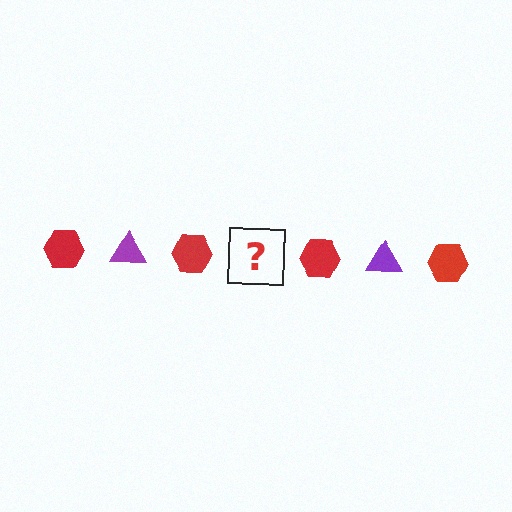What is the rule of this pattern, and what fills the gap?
The rule is that the pattern alternates between red hexagon and purple triangle. The gap should be filled with a purple triangle.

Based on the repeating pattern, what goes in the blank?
The blank should be a purple triangle.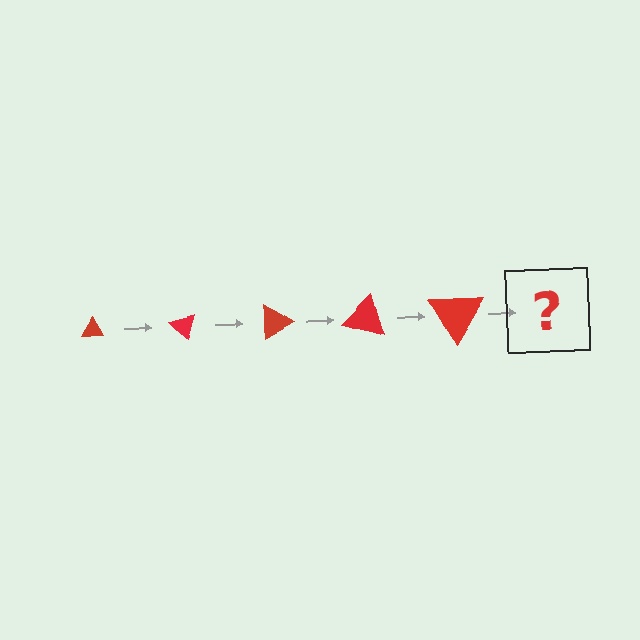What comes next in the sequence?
The next element should be a triangle, larger than the previous one and rotated 225 degrees from the start.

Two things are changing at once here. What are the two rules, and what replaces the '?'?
The two rules are that the triangle grows larger each step and it rotates 45 degrees each step. The '?' should be a triangle, larger than the previous one and rotated 225 degrees from the start.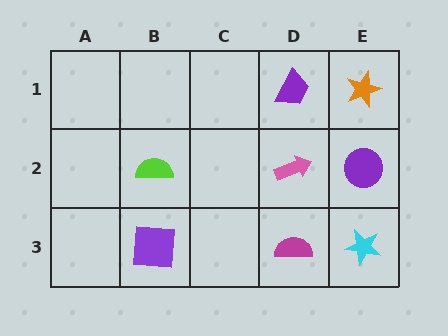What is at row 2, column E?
A purple circle.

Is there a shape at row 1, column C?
No, that cell is empty.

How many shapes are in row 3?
3 shapes.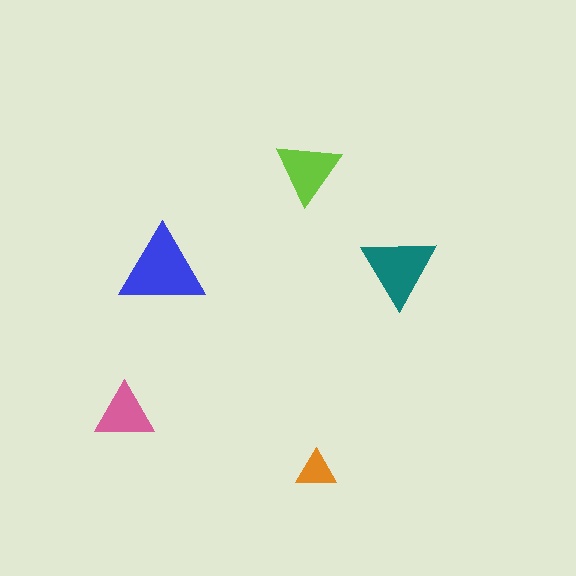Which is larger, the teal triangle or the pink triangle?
The teal one.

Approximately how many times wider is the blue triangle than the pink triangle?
About 1.5 times wider.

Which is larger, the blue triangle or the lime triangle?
The blue one.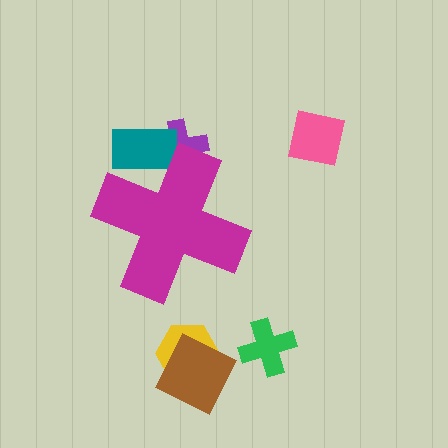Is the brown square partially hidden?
No, the brown square is fully visible.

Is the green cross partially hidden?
No, the green cross is fully visible.